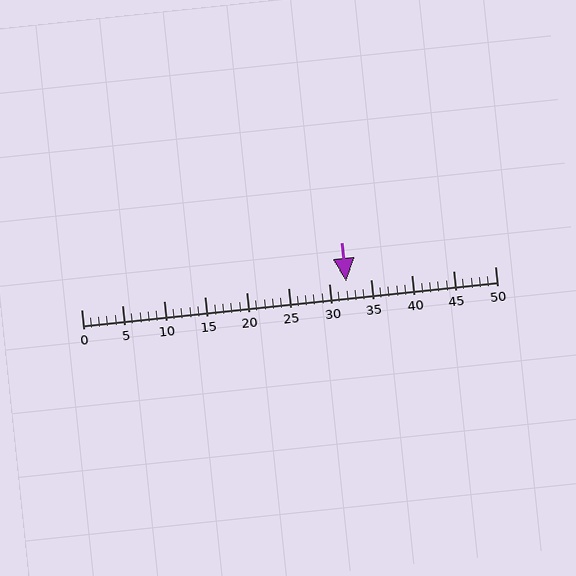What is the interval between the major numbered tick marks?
The major tick marks are spaced 5 units apart.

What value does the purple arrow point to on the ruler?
The purple arrow points to approximately 32.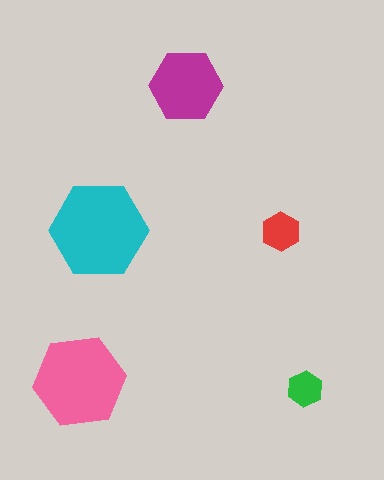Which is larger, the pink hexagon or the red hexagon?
The pink one.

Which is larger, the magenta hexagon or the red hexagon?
The magenta one.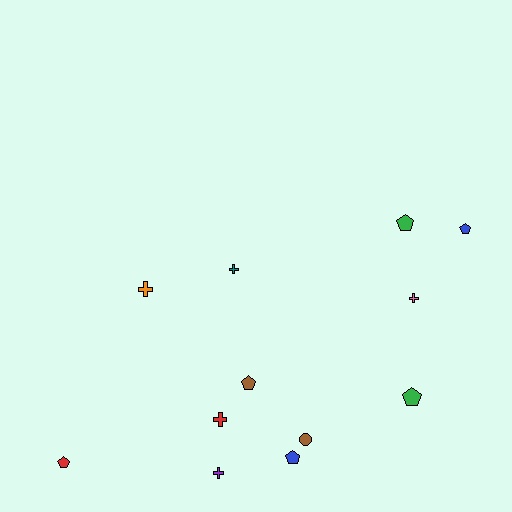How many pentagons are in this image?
There are 6 pentagons.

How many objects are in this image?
There are 12 objects.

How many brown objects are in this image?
There are 2 brown objects.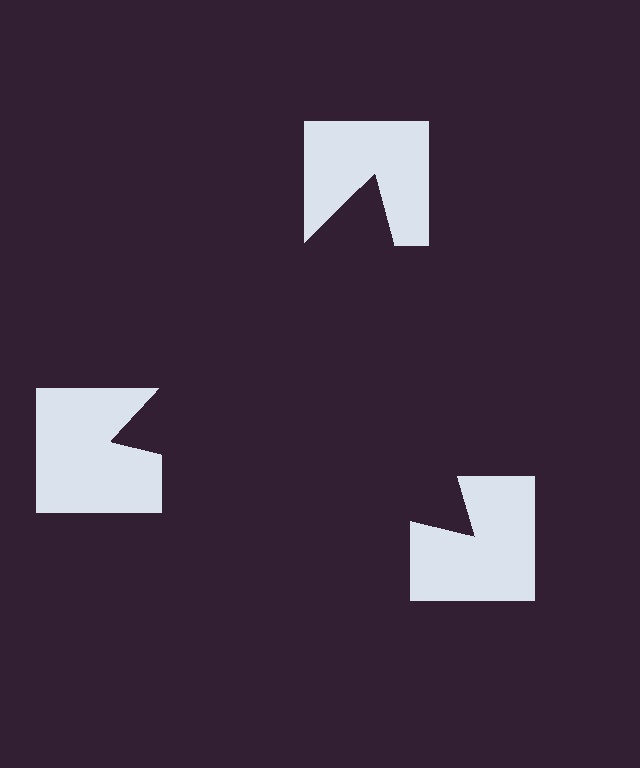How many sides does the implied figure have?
3 sides.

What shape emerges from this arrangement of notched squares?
An illusory triangle — its edges are inferred from the aligned wedge cuts in the notched squares, not physically drawn.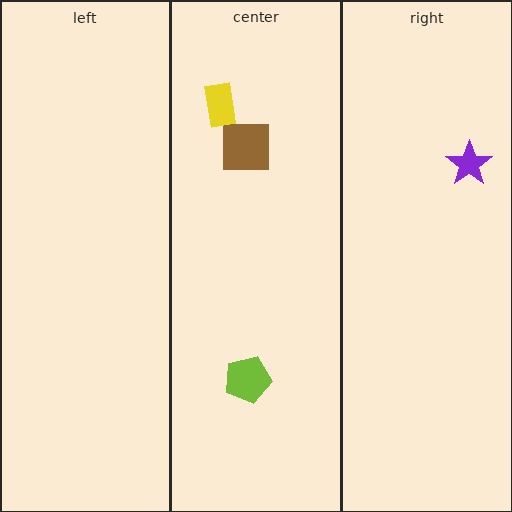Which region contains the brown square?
The center region.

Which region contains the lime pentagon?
The center region.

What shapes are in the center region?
The brown square, the yellow rectangle, the lime pentagon.